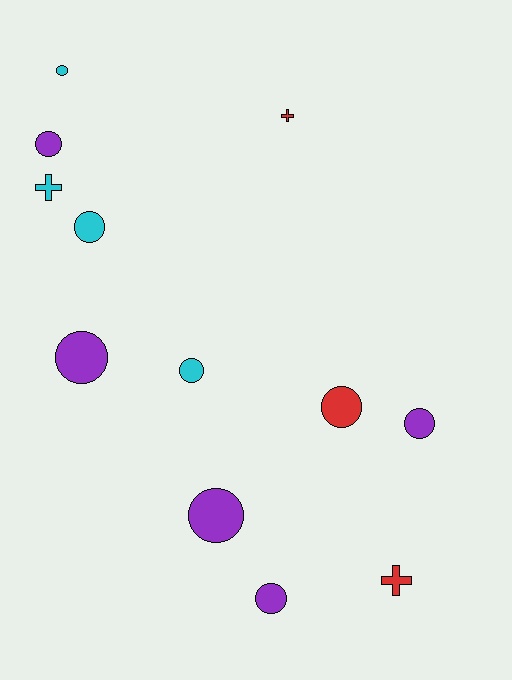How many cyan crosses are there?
There is 1 cyan cross.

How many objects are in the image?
There are 12 objects.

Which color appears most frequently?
Purple, with 5 objects.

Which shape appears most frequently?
Circle, with 9 objects.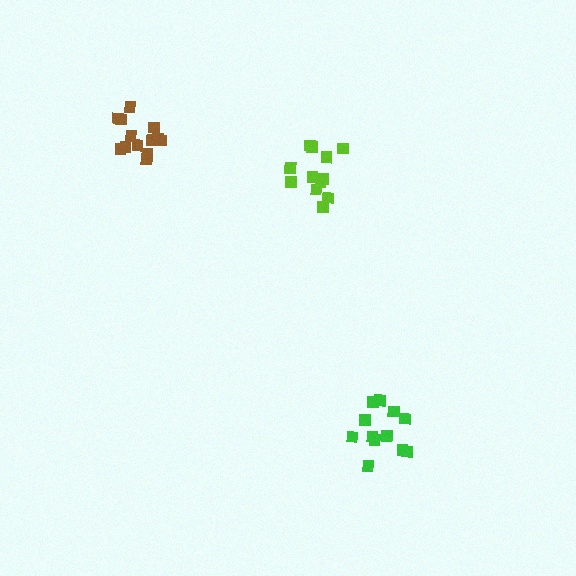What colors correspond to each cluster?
The clusters are colored: brown, green, lime.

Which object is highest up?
The brown cluster is topmost.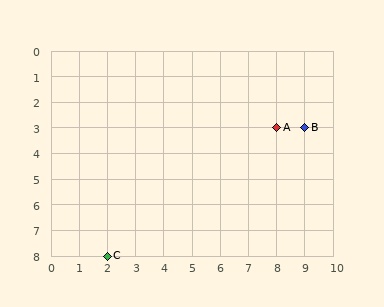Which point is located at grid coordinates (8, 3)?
Point A is at (8, 3).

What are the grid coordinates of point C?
Point C is at grid coordinates (2, 8).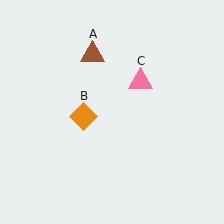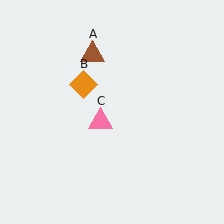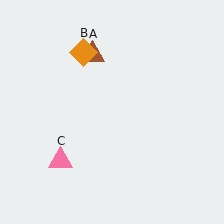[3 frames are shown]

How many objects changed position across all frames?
2 objects changed position: orange diamond (object B), pink triangle (object C).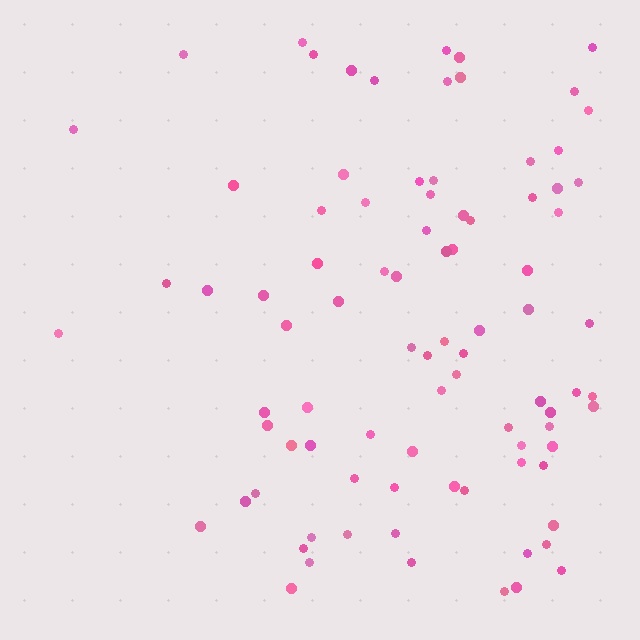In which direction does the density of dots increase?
From left to right, with the right side densest.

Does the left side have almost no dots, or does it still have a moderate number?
Still a moderate number, just noticeably fewer than the right.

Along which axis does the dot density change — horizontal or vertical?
Horizontal.